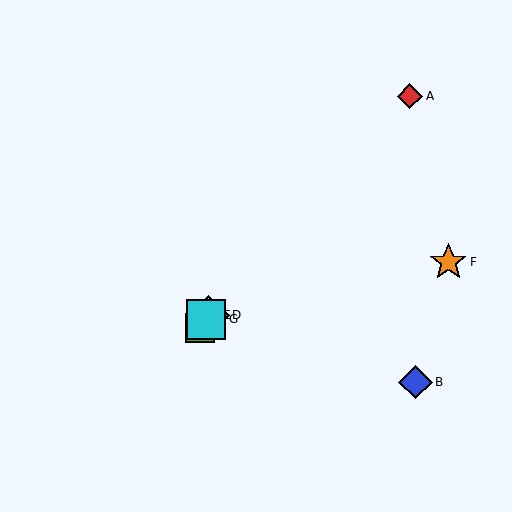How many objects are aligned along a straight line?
4 objects (C, D, E, G) are aligned along a straight line.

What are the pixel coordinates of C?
Object C is at (200, 328).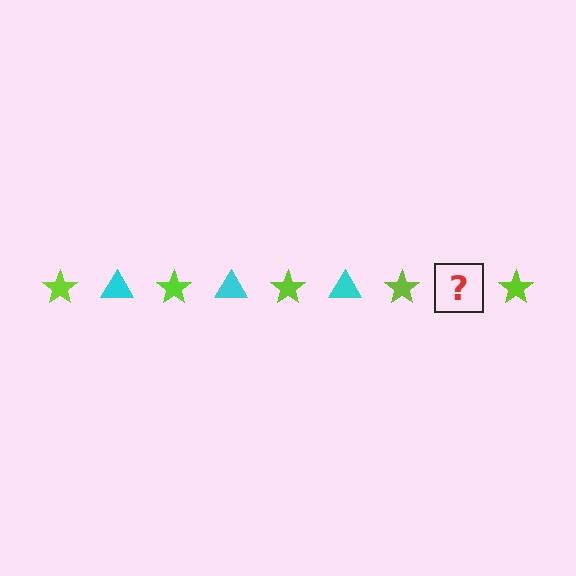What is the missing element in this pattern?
The missing element is a cyan triangle.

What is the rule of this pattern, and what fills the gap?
The rule is that the pattern alternates between lime star and cyan triangle. The gap should be filled with a cyan triangle.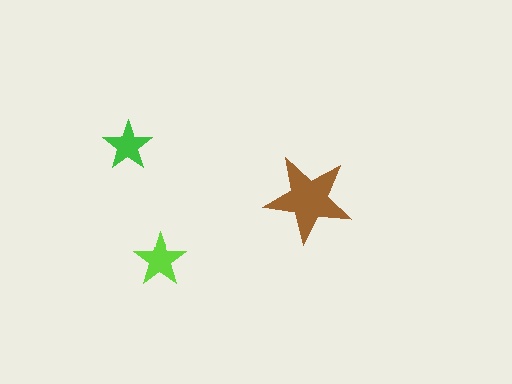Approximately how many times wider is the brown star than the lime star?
About 1.5 times wider.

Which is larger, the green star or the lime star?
The lime one.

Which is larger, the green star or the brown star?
The brown one.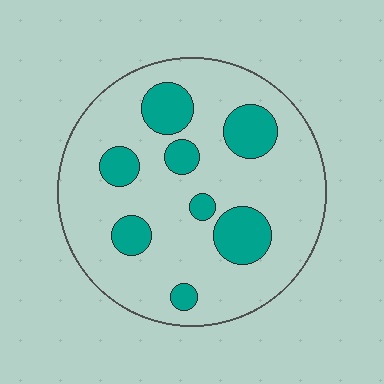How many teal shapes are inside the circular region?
8.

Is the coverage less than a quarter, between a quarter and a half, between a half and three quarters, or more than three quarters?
Less than a quarter.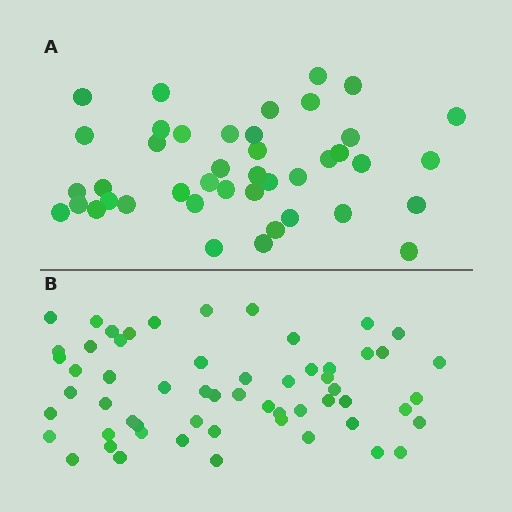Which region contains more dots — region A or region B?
Region B (the bottom region) has more dots.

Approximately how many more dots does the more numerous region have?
Region B has approximately 15 more dots than region A.